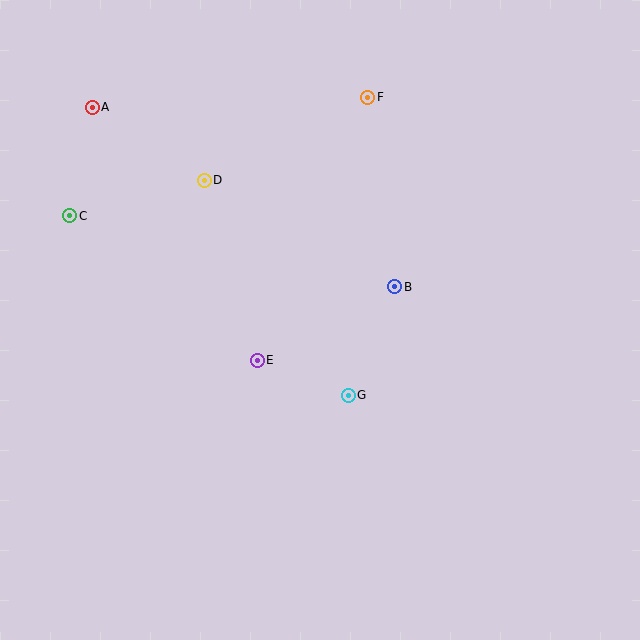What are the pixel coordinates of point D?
Point D is at (204, 180).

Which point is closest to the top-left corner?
Point A is closest to the top-left corner.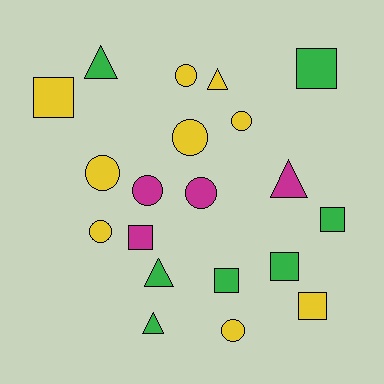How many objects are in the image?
There are 20 objects.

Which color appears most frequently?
Yellow, with 9 objects.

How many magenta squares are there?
There is 1 magenta square.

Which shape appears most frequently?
Circle, with 8 objects.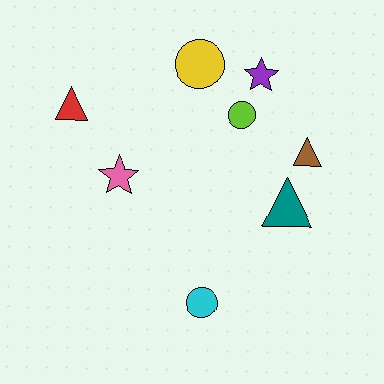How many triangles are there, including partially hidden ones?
There are 3 triangles.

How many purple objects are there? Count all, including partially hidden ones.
There is 1 purple object.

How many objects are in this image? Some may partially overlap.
There are 8 objects.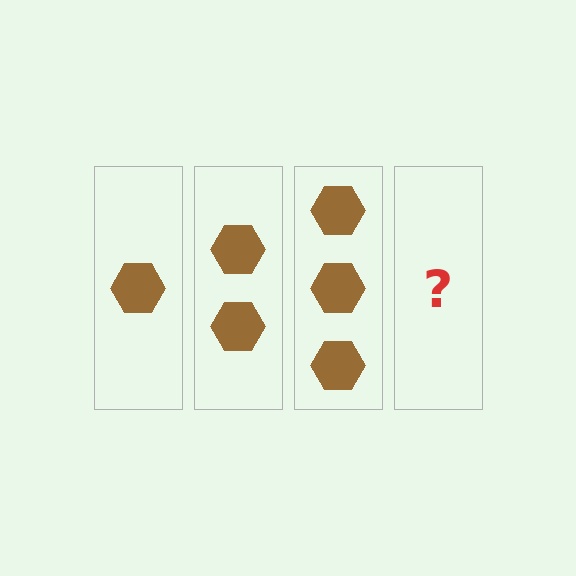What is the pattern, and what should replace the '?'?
The pattern is that each step adds one more hexagon. The '?' should be 4 hexagons.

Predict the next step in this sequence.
The next step is 4 hexagons.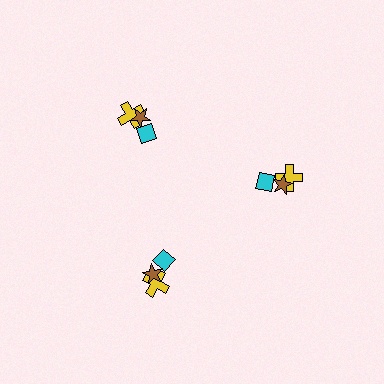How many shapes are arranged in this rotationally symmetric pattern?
There are 9 shapes, arranged in 3 groups of 3.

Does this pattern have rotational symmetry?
Yes, this pattern has 3-fold rotational symmetry. It looks the same after rotating 120 degrees around the center.